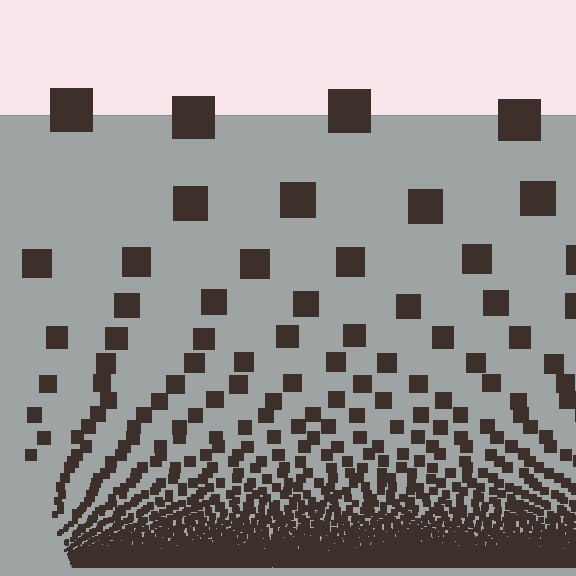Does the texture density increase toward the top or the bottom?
Density increases toward the bottom.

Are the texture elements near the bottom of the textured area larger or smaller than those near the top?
Smaller. The gradient is inverted — elements near the bottom are smaller and denser.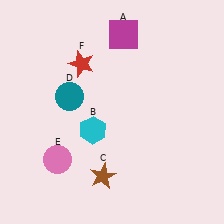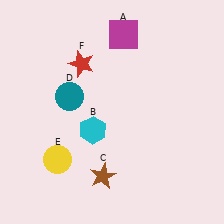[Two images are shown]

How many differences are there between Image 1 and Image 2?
There is 1 difference between the two images.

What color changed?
The circle (E) changed from pink in Image 1 to yellow in Image 2.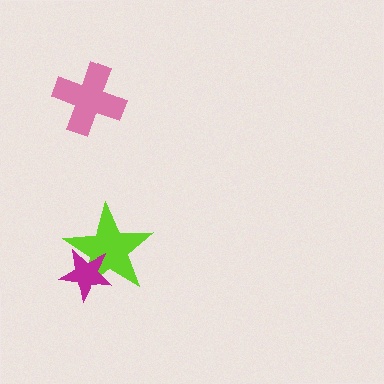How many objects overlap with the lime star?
1 object overlaps with the lime star.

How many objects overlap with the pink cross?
0 objects overlap with the pink cross.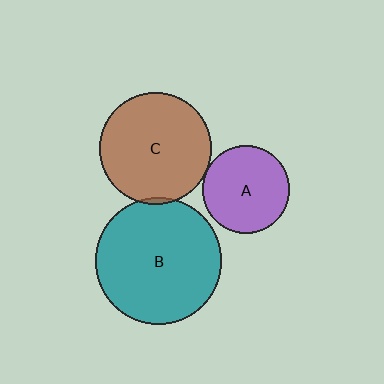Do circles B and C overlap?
Yes.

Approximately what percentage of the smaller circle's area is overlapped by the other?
Approximately 5%.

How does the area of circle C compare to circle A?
Approximately 1.7 times.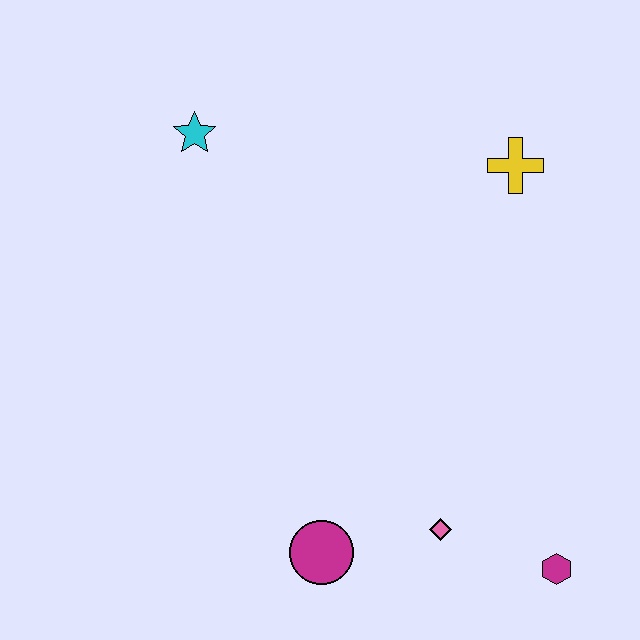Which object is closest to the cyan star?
The yellow cross is closest to the cyan star.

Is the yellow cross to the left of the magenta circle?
No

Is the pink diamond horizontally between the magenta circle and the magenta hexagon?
Yes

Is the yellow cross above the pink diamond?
Yes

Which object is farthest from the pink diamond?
The cyan star is farthest from the pink diamond.